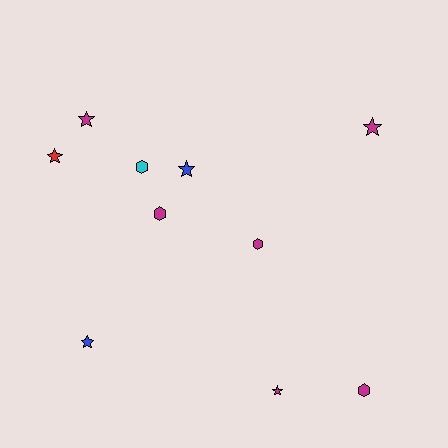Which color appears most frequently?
Magenta, with 6 objects.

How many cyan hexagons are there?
There is 1 cyan hexagon.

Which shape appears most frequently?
Star, with 6 objects.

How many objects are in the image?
There are 10 objects.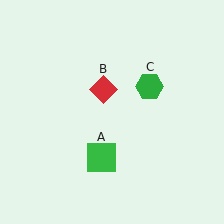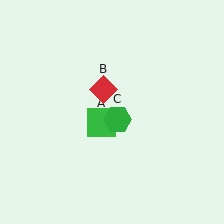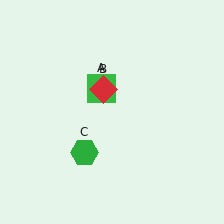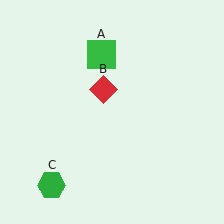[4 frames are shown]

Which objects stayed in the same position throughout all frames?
Red diamond (object B) remained stationary.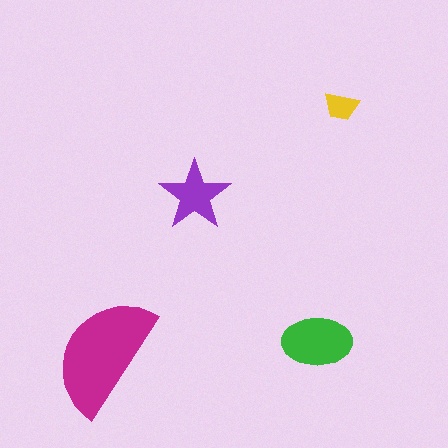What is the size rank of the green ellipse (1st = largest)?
2nd.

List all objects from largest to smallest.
The magenta semicircle, the green ellipse, the purple star, the yellow trapezoid.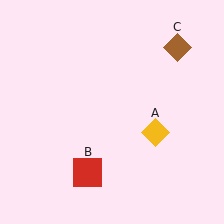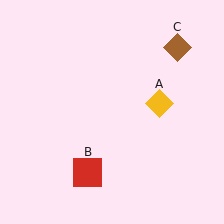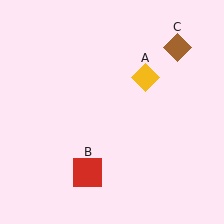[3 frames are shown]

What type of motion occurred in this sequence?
The yellow diamond (object A) rotated counterclockwise around the center of the scene.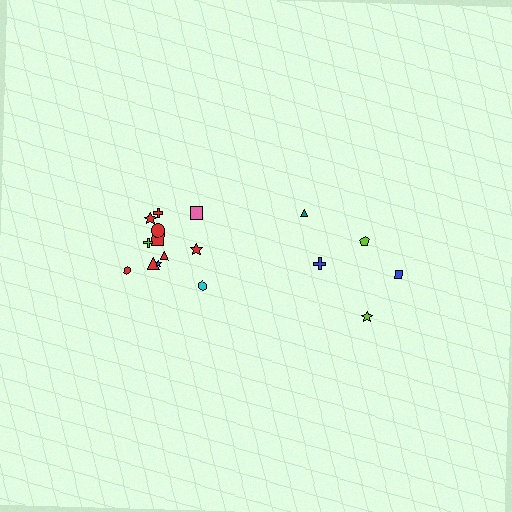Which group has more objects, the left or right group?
The left group.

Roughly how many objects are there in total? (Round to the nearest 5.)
Roughly 15 objects in total.